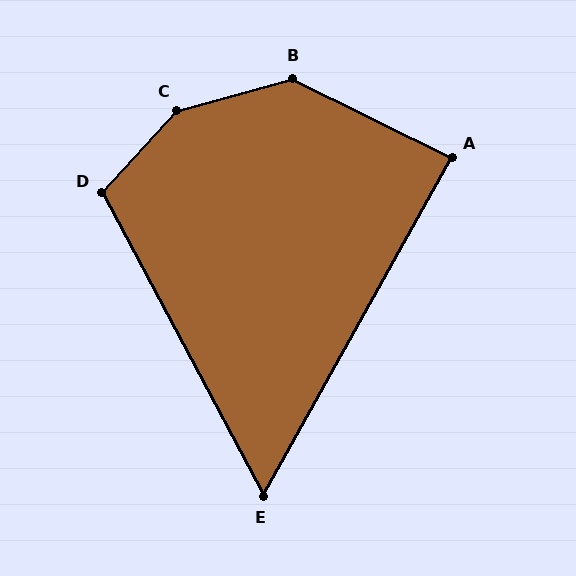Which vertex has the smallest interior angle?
E, at approximately 57 degrees.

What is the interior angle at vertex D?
Approximately 109 degrees (obtuse).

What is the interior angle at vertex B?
Approximately 138 degrees (obtuse).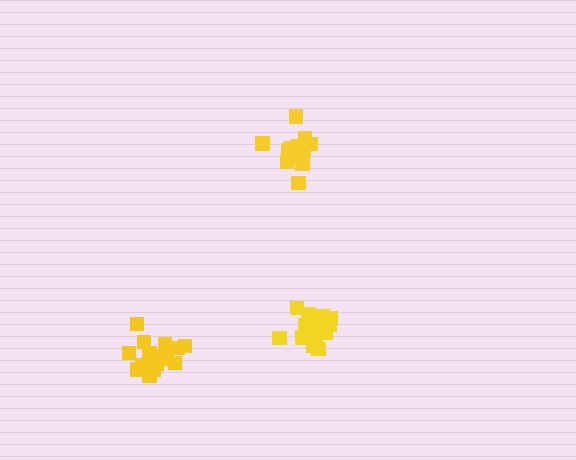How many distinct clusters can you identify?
There are 3 distinct clusters.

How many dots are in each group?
Group 1: 13 dots, Group 2: 17 dots, Group 3: 17 dots (47 total).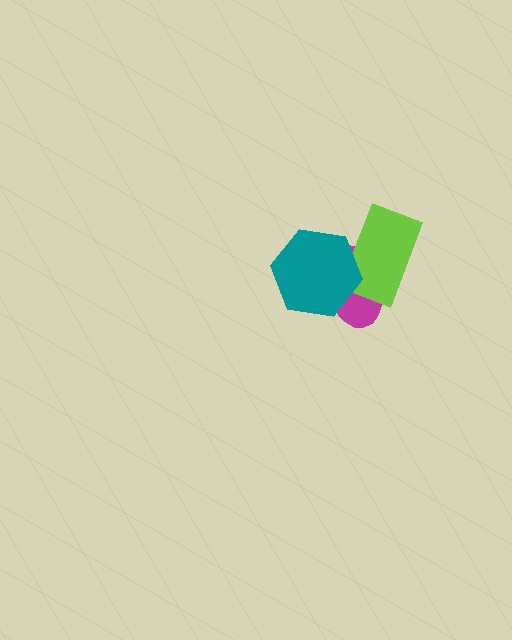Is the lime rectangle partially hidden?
Yes, it is partially covered by another shape.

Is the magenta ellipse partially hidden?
Yes, it is partially covered by another shape.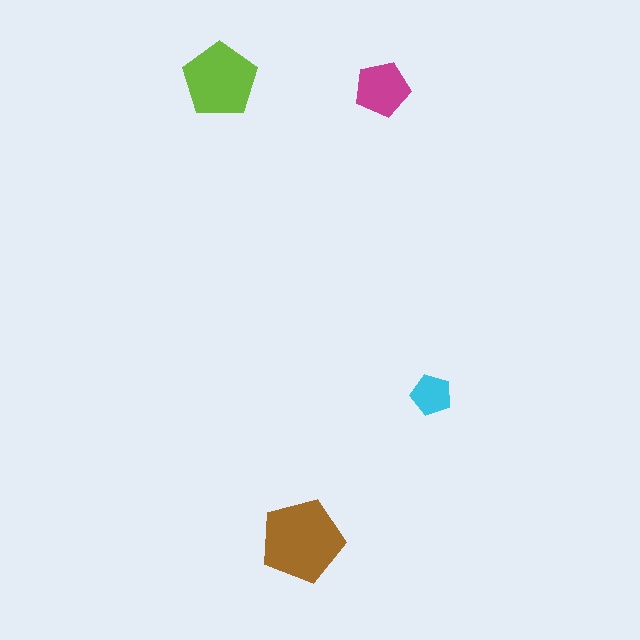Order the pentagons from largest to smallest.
the brown one, the lime one, the magenta one, the cyan one.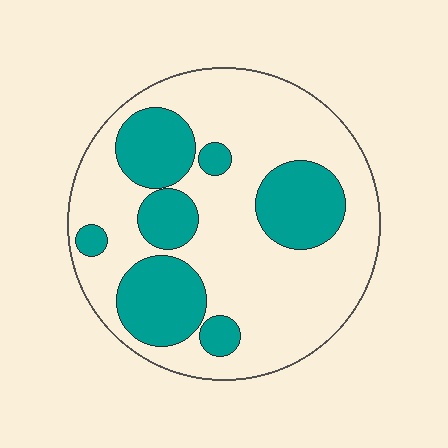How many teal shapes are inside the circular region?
7.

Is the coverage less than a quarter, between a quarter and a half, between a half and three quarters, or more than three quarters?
Between a quarter and a half.